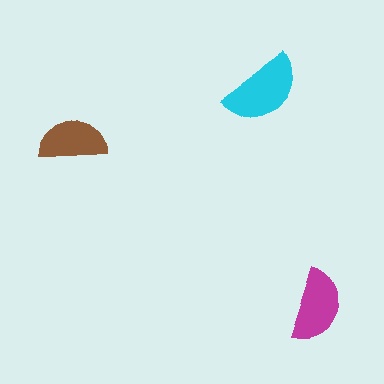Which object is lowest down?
The magenta semicircle is bottommost.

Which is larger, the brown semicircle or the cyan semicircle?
The cyan one.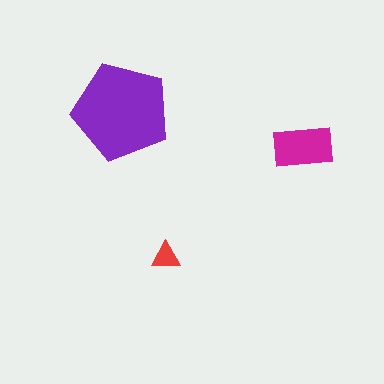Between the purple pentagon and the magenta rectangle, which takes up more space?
The purple pentagon.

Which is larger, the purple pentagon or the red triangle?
The purple pentagon.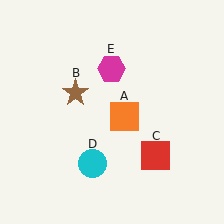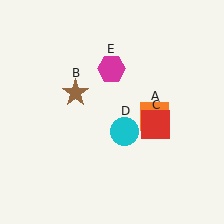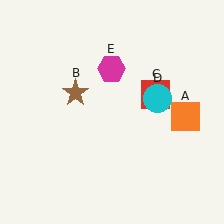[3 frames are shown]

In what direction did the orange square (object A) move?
The orange square (object A) moved right.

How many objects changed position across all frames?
3 objects changed position: orange square (object A), red square (object C), cyan circle (object D).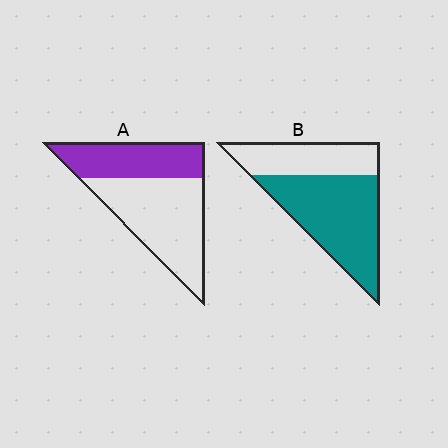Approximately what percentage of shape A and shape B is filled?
A is approximately 40% and B is approximately 65%.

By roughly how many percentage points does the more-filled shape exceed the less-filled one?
By roughly 25 percentage points (B over A).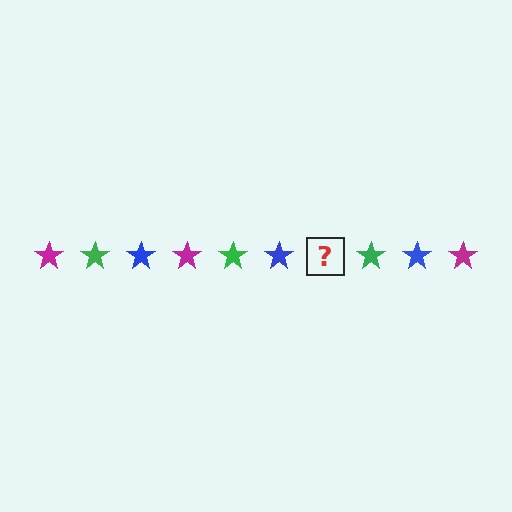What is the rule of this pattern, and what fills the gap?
The rule is that the pattern cycles through magenta, green, blue stars. The gap should be filled with a magenta star.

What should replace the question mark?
The question mark should be replaced with a magenta star.